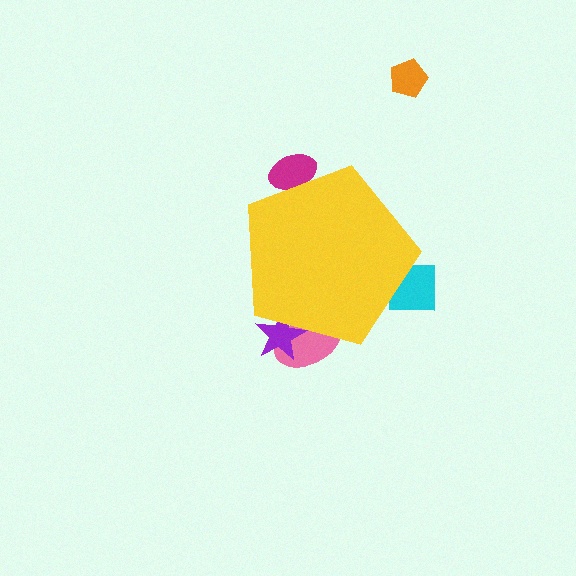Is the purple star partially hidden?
Yes, the purple star is partially hidden behind the yellow pentagon.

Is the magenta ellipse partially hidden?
Yes, the magenta ellipse is partially hidden behind the yellow pentagon.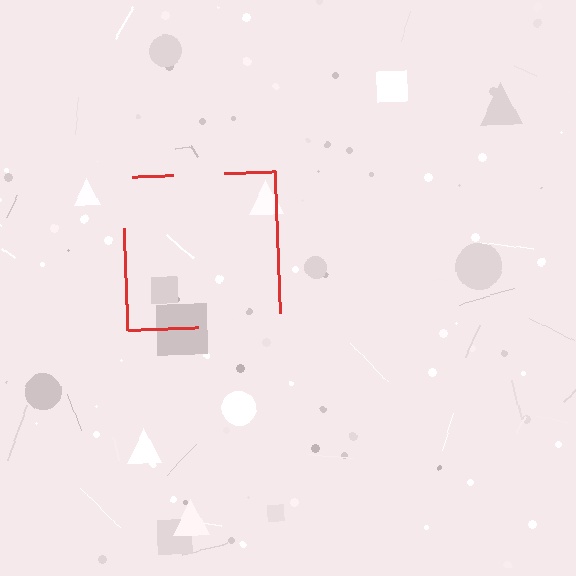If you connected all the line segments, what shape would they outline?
They would outline a square.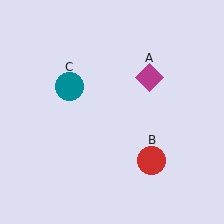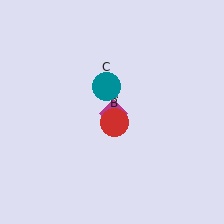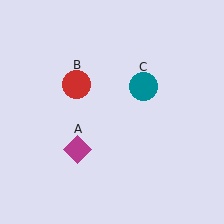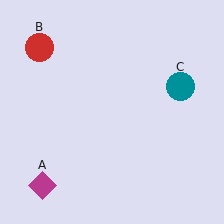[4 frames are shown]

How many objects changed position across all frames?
3 objects changed position: magenta diamond (object A), red circle (object B), teal circle (object C).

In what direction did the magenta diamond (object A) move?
The magenta diamond (object A) moved down and to the left.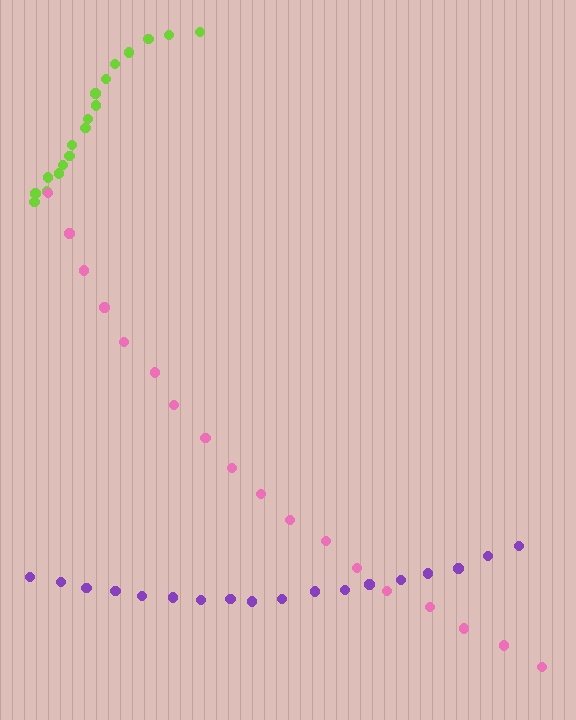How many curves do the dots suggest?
There are 3 distinct paths.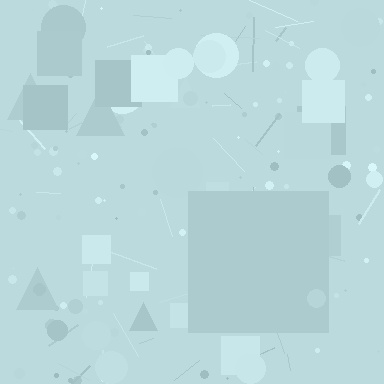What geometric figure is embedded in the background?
A square is embedded in the background.